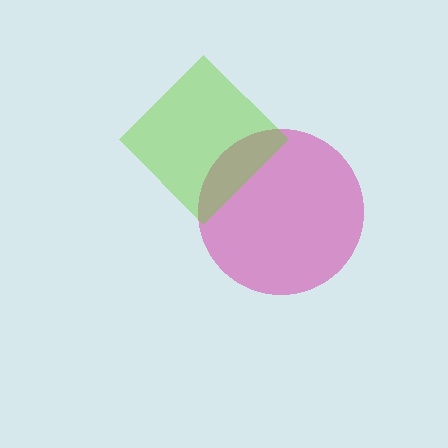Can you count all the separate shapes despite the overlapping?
Yes, there are 2 separate shapes.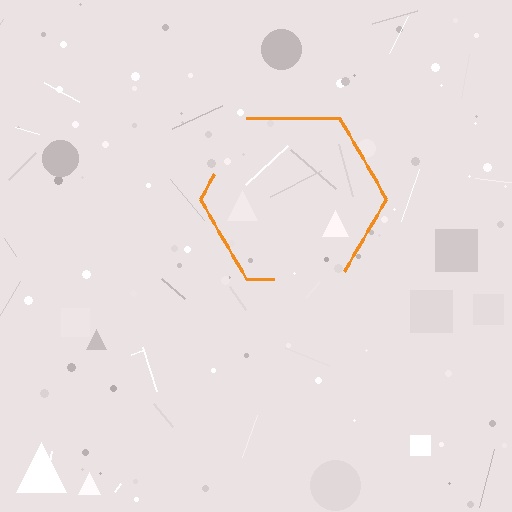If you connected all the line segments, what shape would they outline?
They would outline a hexagon.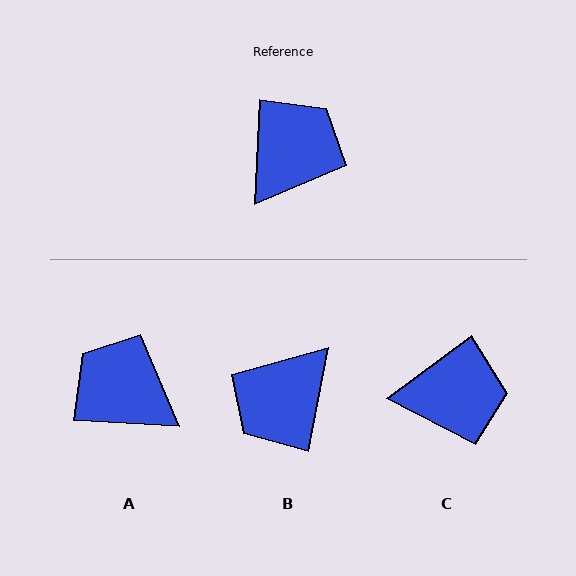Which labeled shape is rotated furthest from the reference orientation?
B, about 172 degrees away.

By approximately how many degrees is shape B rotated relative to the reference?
Approximately 172 degrees counter-clockwise.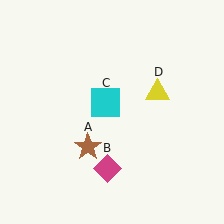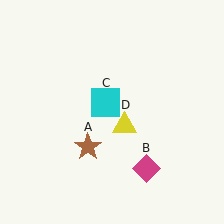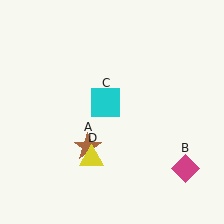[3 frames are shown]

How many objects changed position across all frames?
2 objects changed position: magenta diamond (object B), yellow triangle (object D).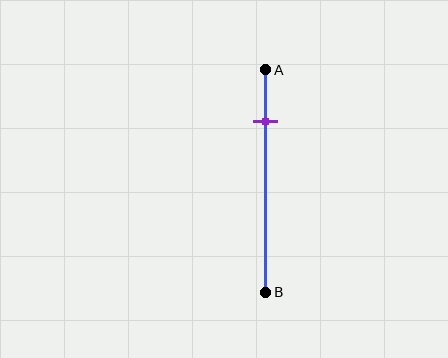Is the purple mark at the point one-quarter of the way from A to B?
Yes, the mark is approximately at the one-quarter point.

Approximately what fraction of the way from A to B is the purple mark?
The purple mark is approximately 25% of the way from A to B.